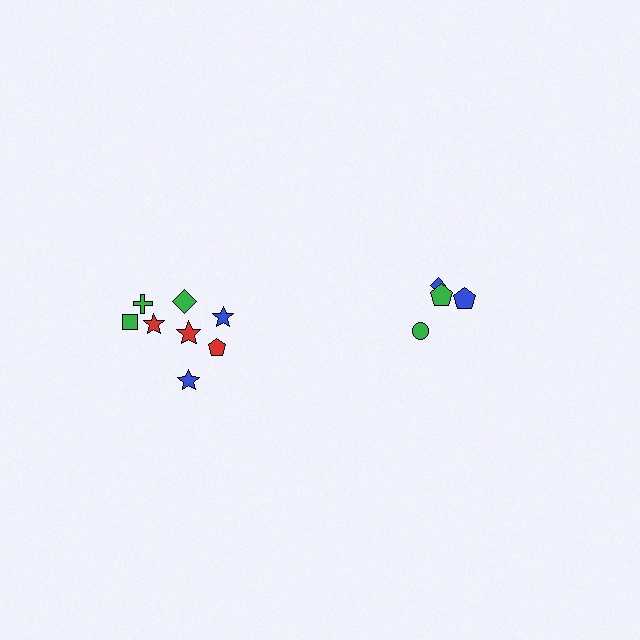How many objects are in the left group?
There are 8 objects.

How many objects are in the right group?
There are 4 objects.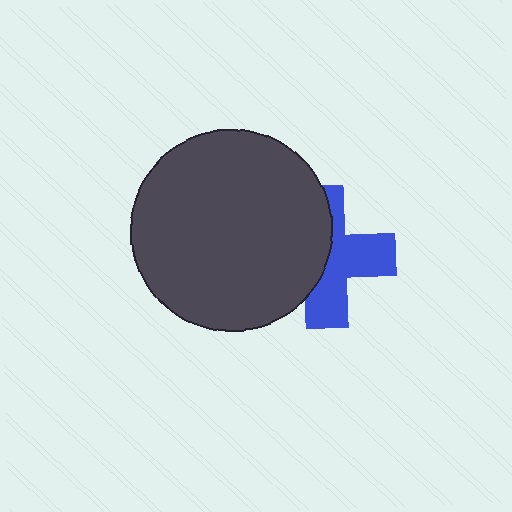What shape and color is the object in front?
The object in front is a dark gray circle.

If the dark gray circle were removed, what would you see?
You would see the complete blue cross.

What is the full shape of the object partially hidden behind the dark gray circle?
The partially hidden object is a blue cross.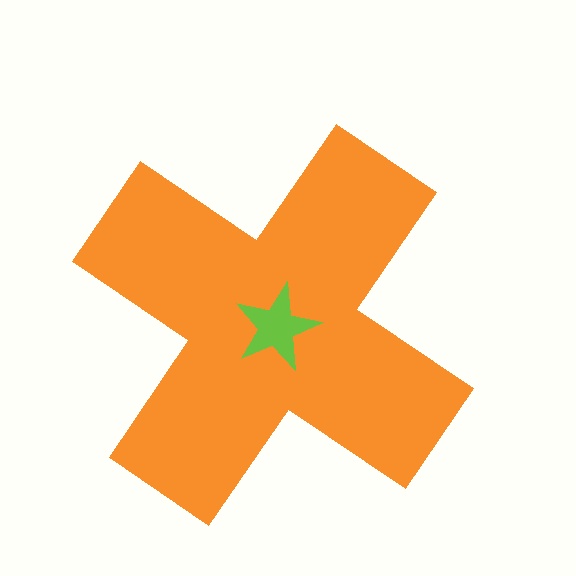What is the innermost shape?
The lime star.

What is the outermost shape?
The orange cross.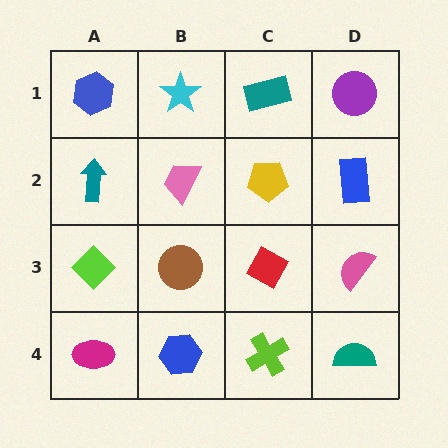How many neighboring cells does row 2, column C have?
4.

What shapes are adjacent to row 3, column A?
A teal arrow (row 2, column A), a magenta ellipse (row 4, column A), a brown circle (row 3, column B).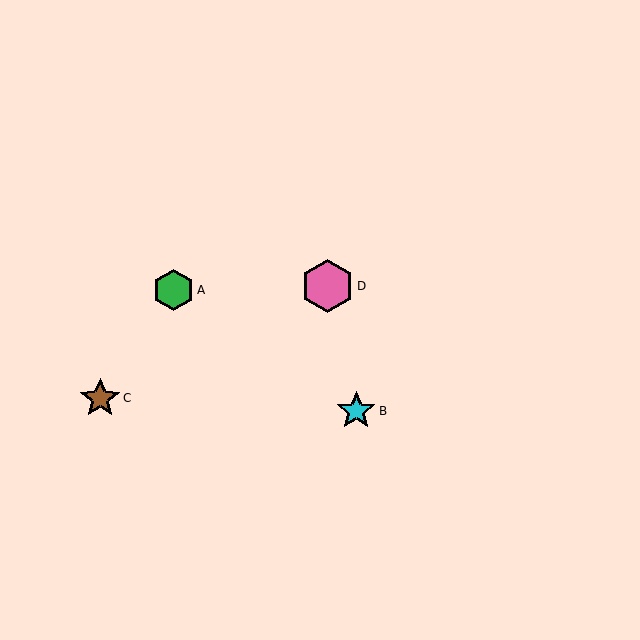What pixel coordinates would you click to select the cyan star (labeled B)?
Click at (356, 411) to select the cyan star B.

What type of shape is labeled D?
Shape D is a pink hexagon.